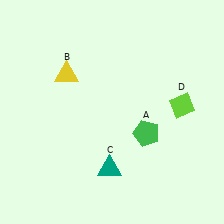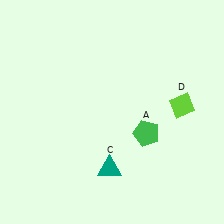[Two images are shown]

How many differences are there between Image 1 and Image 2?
There is 1 difference between the two images.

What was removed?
The yellow triangle (B) was removed in Image 2.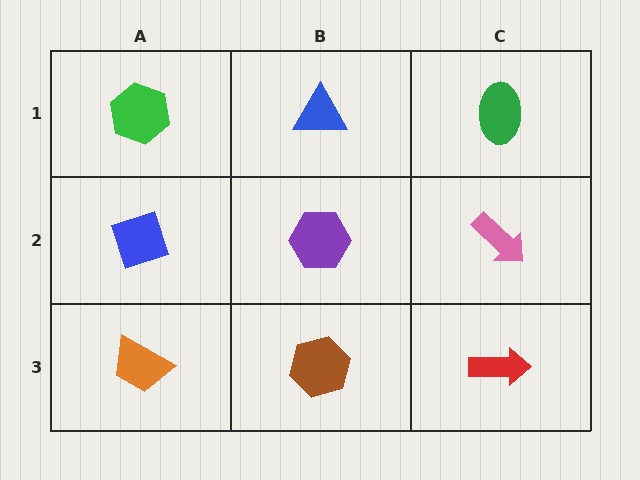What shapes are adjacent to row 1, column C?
A pink arrow (row 2, column C), a blue triangle (row 1, column B).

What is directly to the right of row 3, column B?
A red arrow.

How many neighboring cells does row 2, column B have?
4.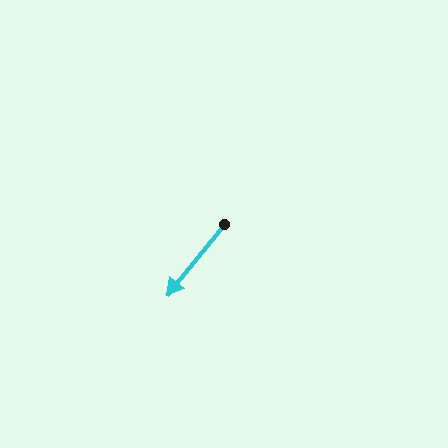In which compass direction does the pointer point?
Southwest.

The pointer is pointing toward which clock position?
Roughly 7 o'clock.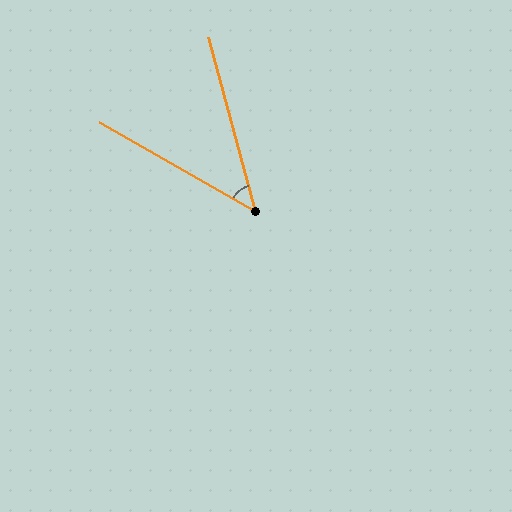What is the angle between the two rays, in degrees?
Approximately 45 degrees.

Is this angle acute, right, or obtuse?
It is acute.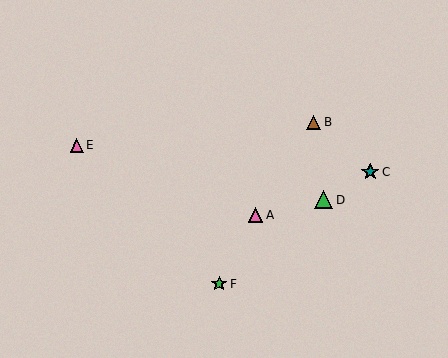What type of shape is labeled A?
Shape A is a pink triangle.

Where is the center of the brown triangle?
The center of the brown triangle is at (314, 122).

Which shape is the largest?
The green triangle (labeled D) is the largest.